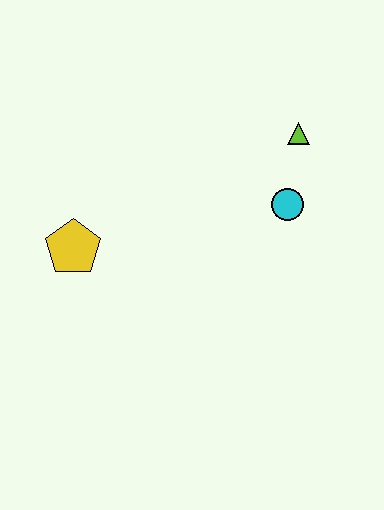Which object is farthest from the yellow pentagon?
The lime triangle is farthest from the yellow pentagon.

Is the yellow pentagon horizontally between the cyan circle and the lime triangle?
No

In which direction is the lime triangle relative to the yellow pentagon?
The lime triangle is to the right of the yellow pentagon.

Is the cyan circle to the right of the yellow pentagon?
Yes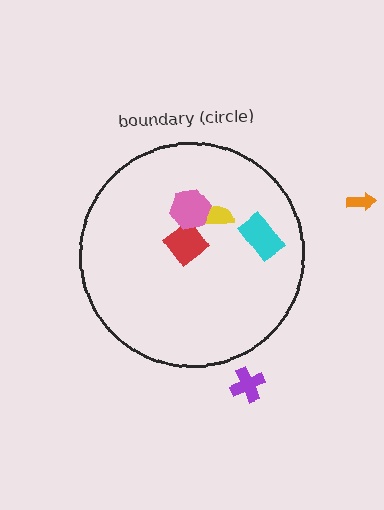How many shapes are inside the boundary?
4 inside, 2 outside.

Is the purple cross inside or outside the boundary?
Outside.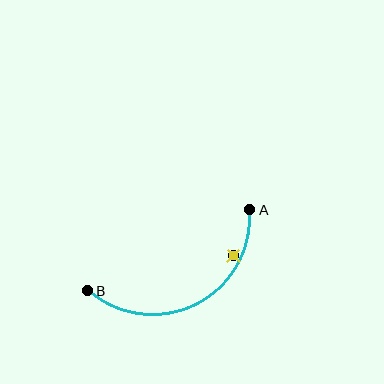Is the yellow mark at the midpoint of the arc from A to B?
No — the yellow mark does not lie on the arc at all. It sits slightly inside the curve.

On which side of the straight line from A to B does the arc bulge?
The arc bulges below the straight line connecting A and B.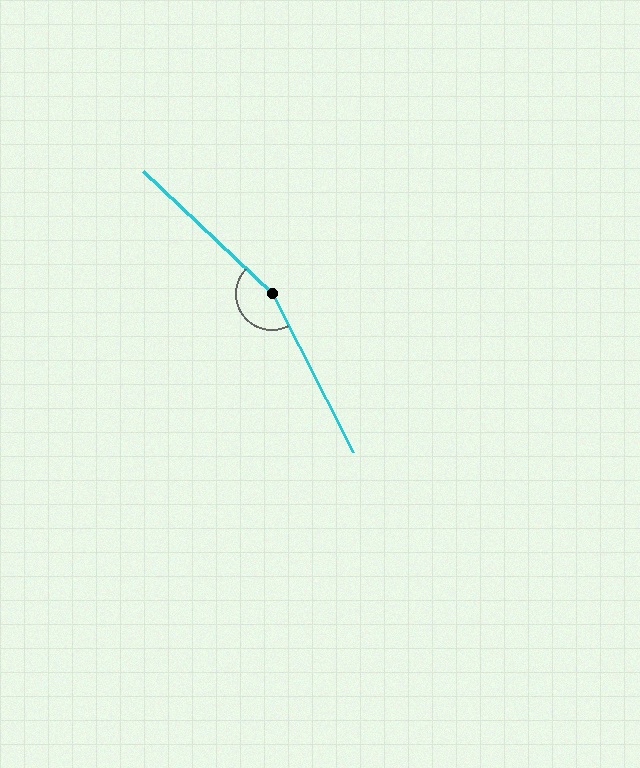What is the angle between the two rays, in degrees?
Approximately 161 degrees.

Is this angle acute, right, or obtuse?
It is obtuse.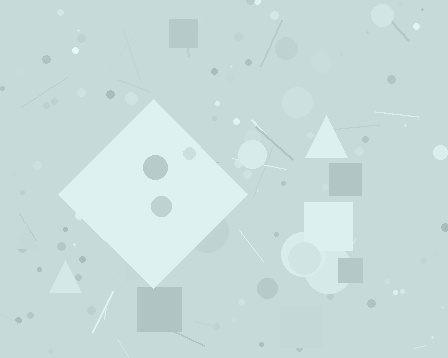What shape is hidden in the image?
A diamond is hidden in the image.